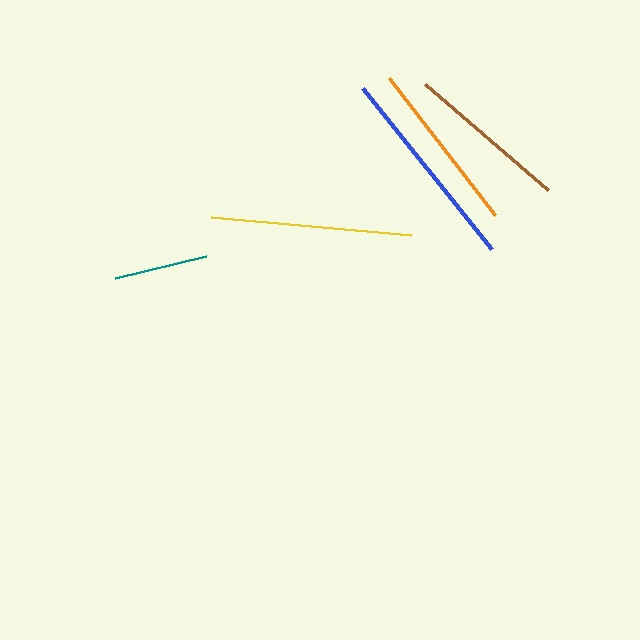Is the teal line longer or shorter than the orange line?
The orange line is longer than the teal line.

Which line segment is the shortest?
The teal line is the shortest at approximately 94 pixels.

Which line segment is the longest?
The blue line is the longest at approximately 207 pixels.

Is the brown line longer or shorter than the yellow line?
The yellow line is longer than the brown line.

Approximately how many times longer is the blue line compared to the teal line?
The blue line is approximately 2.2 times the length of the teal line.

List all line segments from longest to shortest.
From longest to shortest: blue, yellow, orange, brown, teal.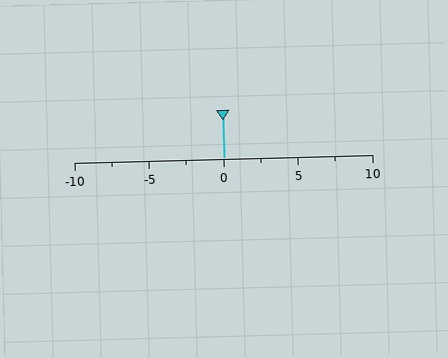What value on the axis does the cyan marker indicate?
The marker indicates approximately 0.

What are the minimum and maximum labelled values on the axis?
The axis runs from -10 to 10.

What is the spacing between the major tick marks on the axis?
The major ticks are spaced 5 apart.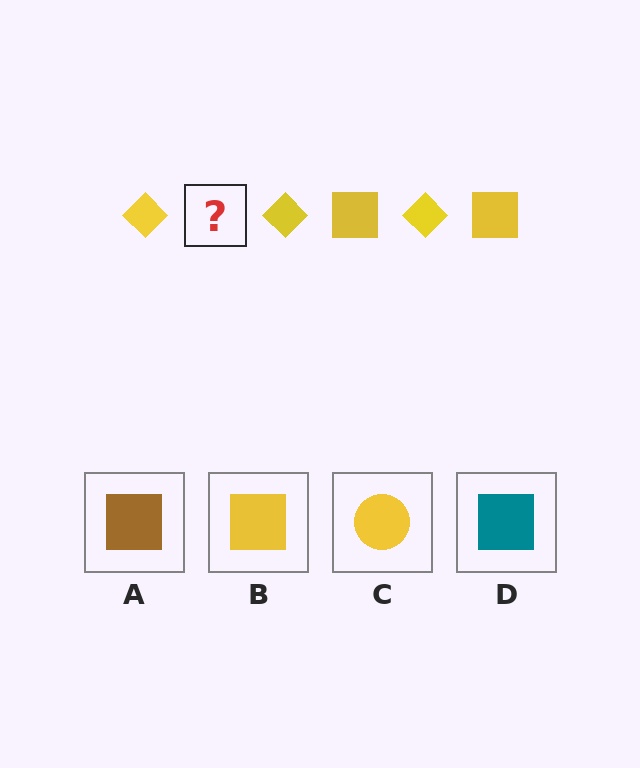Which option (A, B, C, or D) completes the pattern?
B.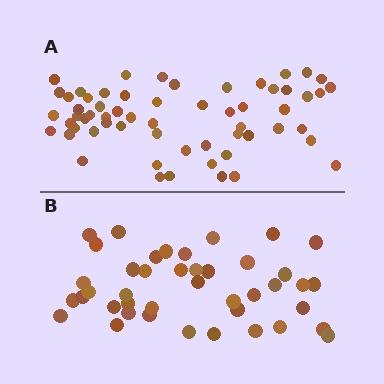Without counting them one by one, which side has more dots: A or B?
Region A (the top region) has more dots.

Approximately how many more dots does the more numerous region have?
Region A has approximately 20 more dots than region B.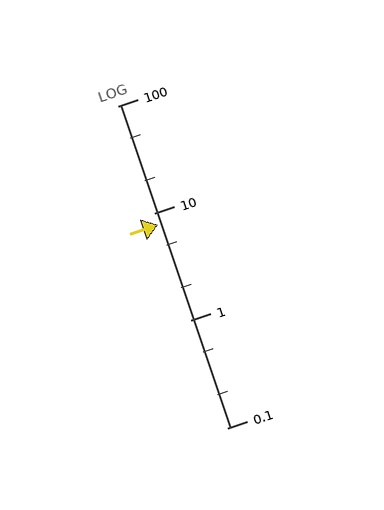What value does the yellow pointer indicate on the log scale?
The pointer indicates approximately 7.8.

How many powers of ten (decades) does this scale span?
The scale spans 3 decades, from 0.1 to 100.